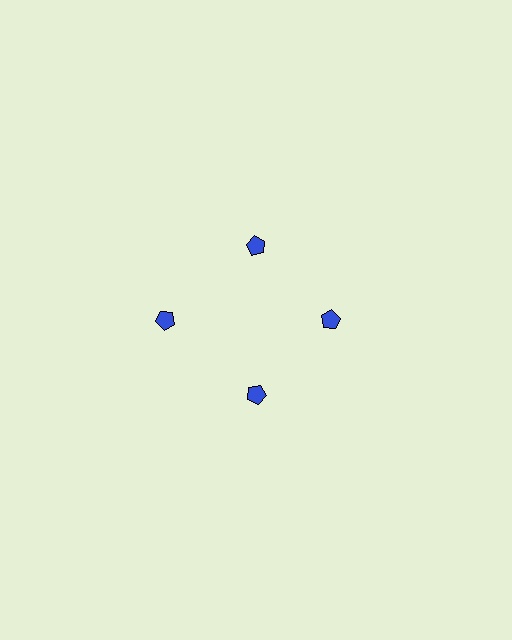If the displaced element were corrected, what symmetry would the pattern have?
It would have 4-fold rotational symmetry — the pattern would map onto itself every 90 degrees.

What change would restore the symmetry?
The symmetry would be restored by moving it inward, back onto the ring so that all 4 pentagons sit at equal angles and equal distance from the center.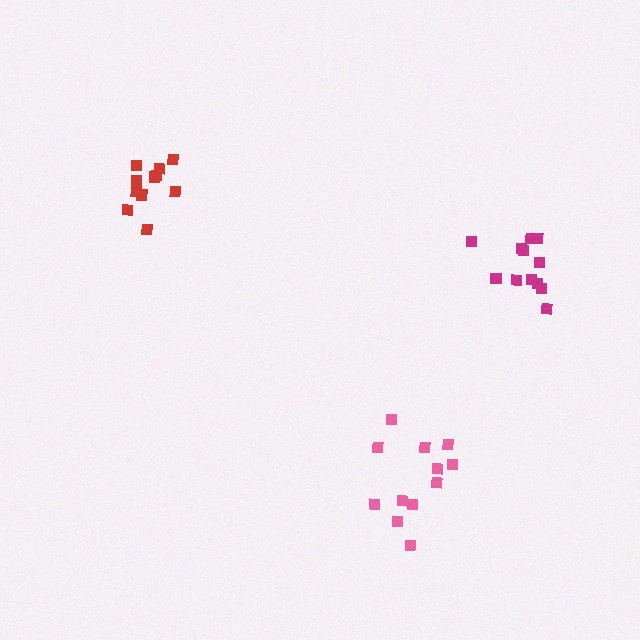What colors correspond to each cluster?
The clusters are colored: pink, red, magenta.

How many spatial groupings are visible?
There are 3 spatial groupings.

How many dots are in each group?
Group 1: 12 dots, Group 2: 11 dots, Group 3: 12 dots (35 total).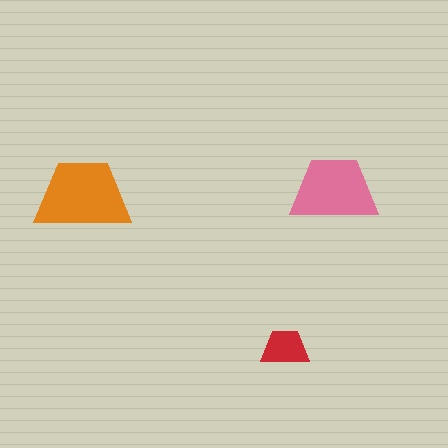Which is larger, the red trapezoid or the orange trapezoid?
The orange one.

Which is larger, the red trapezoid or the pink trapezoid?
The pink one.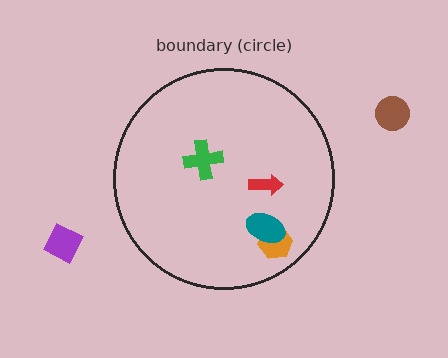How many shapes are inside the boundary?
4 inside, 2 outside.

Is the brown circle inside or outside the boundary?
Outside.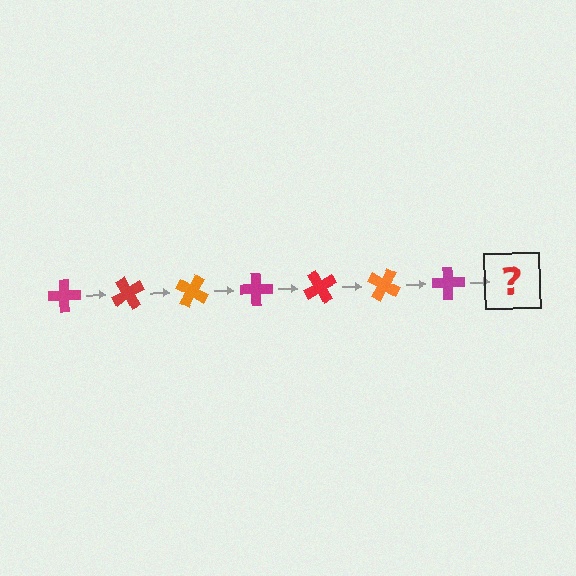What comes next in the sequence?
The next element should be a red cross, rotated 420 degrees from the start.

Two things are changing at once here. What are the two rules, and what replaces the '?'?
The two rules are that it rotates 60 degrees each step and the color cycles through magenta, red, and orange. The '?' should be a red cross, rotated 420 degrees from the start.